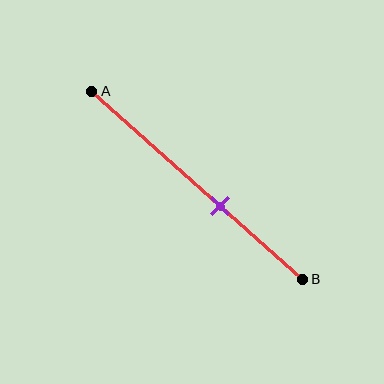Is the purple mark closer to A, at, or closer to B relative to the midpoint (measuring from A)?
The purple mark is closer to point B than the midpoint of segment AB.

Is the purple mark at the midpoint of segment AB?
No, the mark is at about 60% from A, not at the 50% midpoint.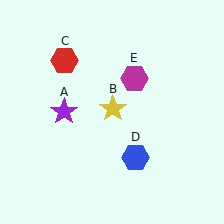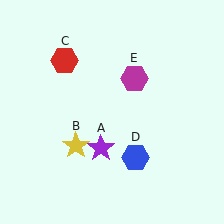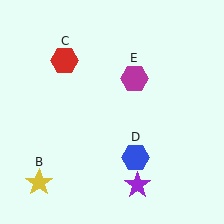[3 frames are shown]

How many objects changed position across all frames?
2 objects changed position: purple star (object A), yellow star (object B).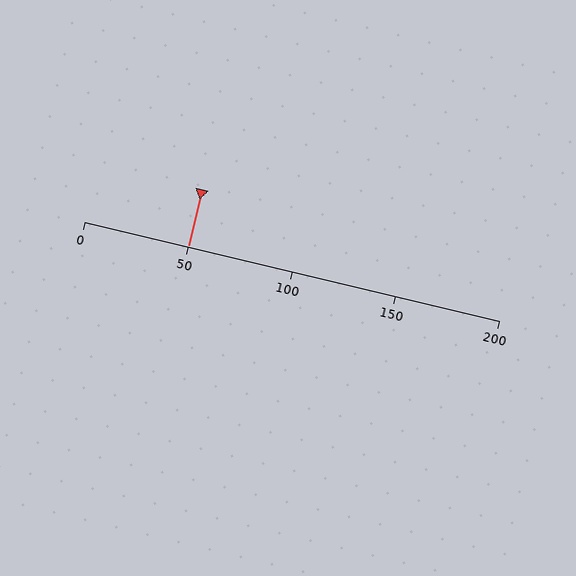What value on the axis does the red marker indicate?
The marker indicates approximately 50.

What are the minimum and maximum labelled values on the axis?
The axis runs from 0 to 200.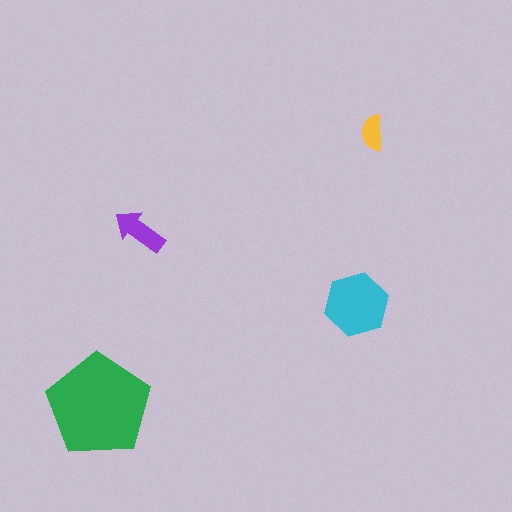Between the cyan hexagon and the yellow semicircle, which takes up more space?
The cyan hexagon.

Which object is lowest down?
The green pentagon is bottommost.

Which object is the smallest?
The yellow semicircle.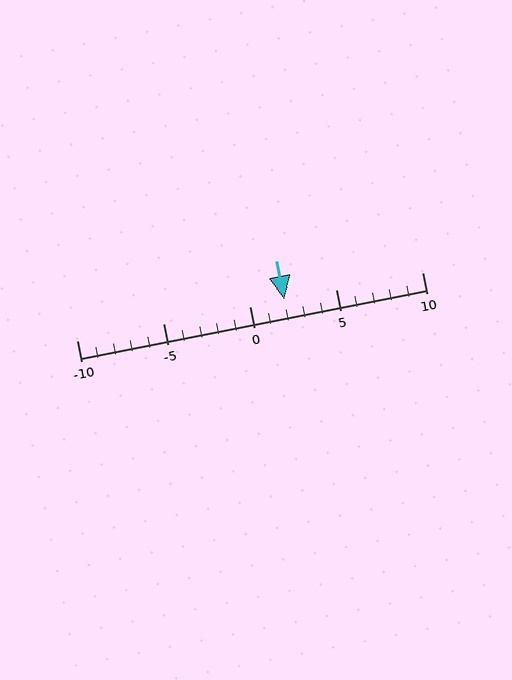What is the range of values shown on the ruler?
The ruler shows values from -10 to 10.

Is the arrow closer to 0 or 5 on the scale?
The arrow is closer to 0.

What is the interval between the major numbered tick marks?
The major tick marks are spaced 5 units apart.